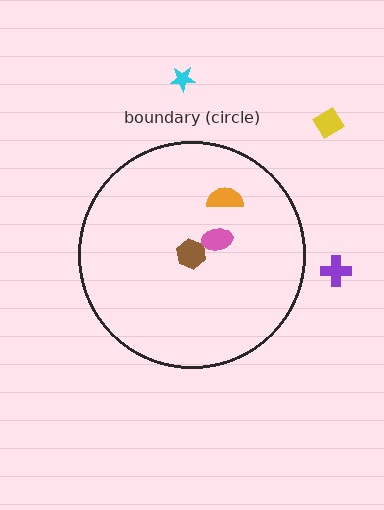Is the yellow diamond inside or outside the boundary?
Outside.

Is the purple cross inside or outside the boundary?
Outside.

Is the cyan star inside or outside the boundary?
Outside.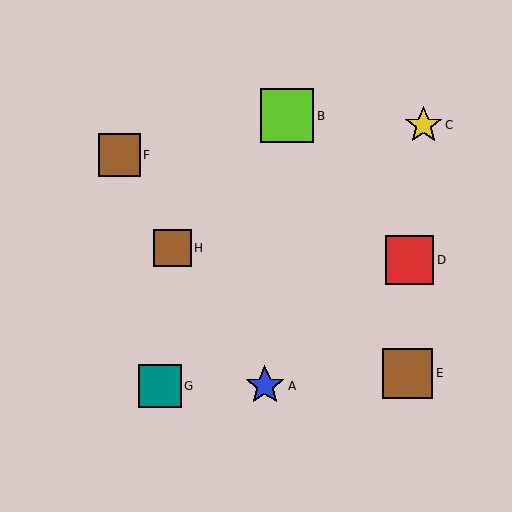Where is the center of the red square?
The center of the red square is at (409, 260).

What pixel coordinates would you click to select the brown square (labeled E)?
Click at (408, 373) to select the brown square E.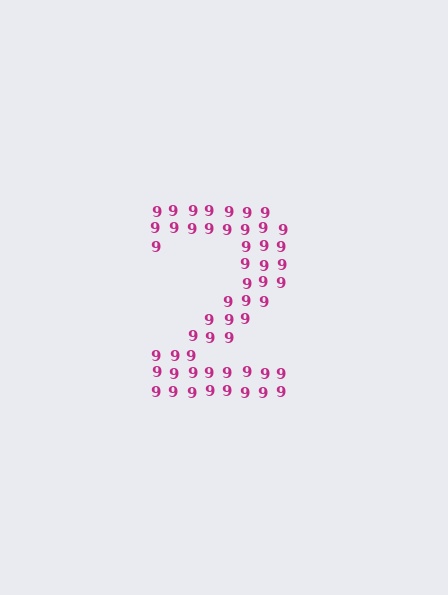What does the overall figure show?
The overall figure shows the digit 2.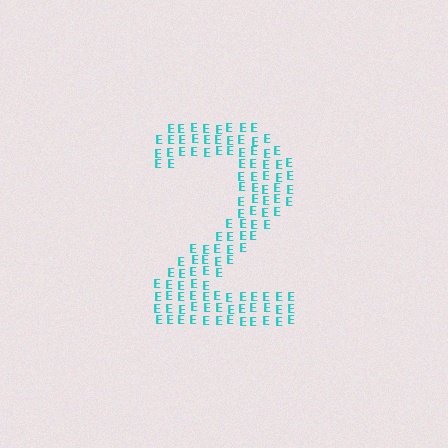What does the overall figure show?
The overall figure shows the digit 2.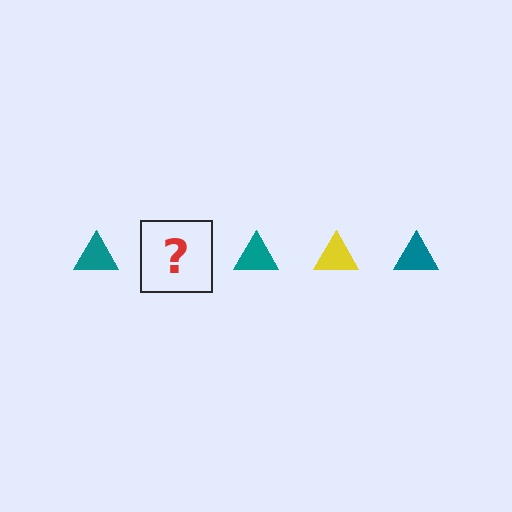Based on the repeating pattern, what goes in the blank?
The blank should be a yellow triangle.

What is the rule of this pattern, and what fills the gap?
The rule is that the pattern cycles through teal, yellow triangles. The gap should be filled with a yellow triangle.